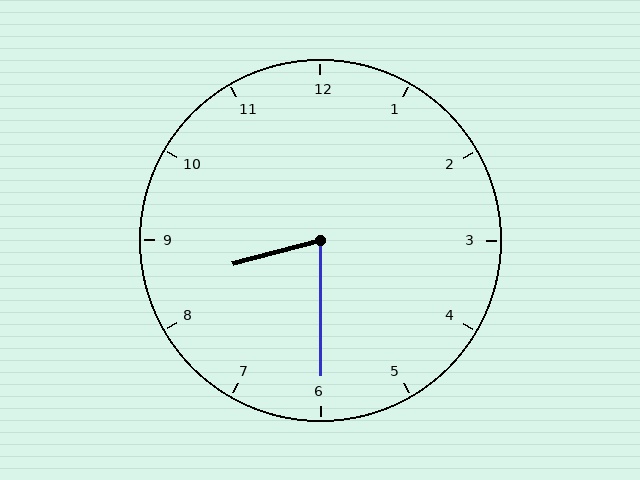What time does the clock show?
8:30.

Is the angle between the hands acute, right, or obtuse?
It is acute.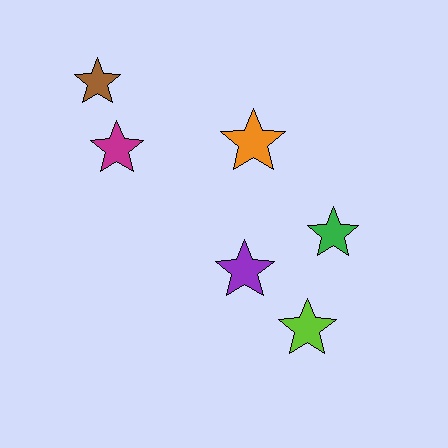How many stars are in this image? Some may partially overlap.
There are 6 stars.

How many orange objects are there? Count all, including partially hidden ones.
There is 1 orange object.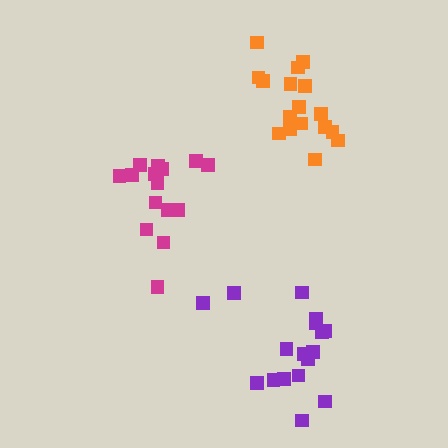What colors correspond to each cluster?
The clusters are colored: magenta, purple, orange.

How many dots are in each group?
Group 1: 15 dots, Group 2: 17 dots, Group 3: 17 dots (49 total).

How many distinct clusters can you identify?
There are 3 distinct clusters.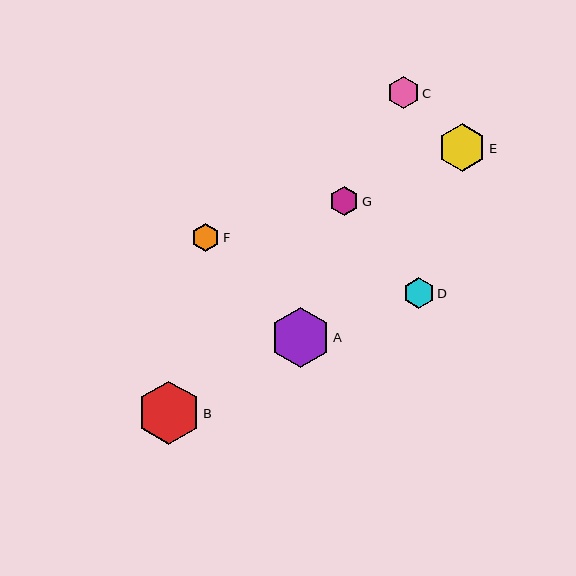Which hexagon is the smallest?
Hexagon F is the smallest with a size of approximately 28 pixels.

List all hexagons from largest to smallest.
From largest to smallest: B, A, E, C, D, G, F.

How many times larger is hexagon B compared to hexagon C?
Hexagon B is approximately 2.0 times the size of hexagon C.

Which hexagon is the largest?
Hexagon B is the largest with a size of approximately 63 pixels.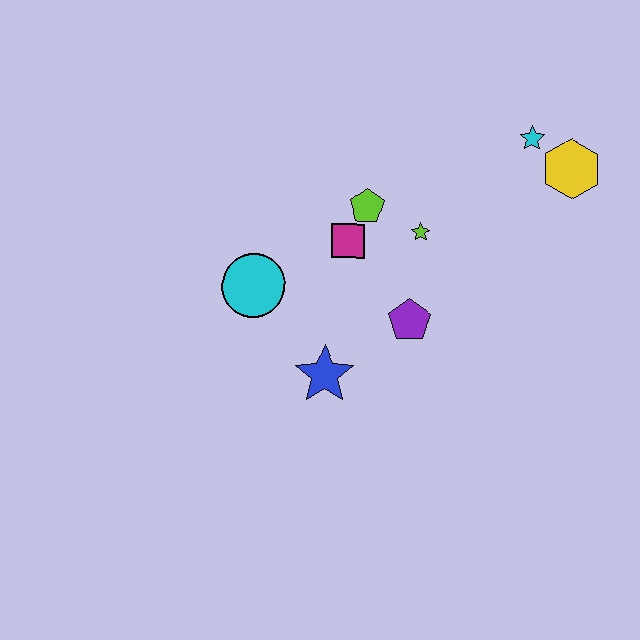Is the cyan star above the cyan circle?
Yes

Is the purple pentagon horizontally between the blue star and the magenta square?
No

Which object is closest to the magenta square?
The lime pentagon is closest to the magenta square.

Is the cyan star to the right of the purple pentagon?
Yes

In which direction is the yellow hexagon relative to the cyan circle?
The yellow hexagon is to the right of the cyan circle.